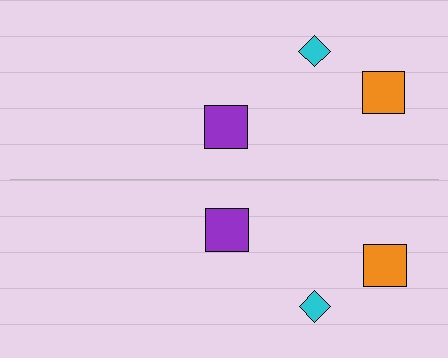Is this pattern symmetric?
Yes, this pattern has bilateral (reflection) symmetry.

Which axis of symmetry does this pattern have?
The pattern has a horizontal axis of symmetry running through the center of the image.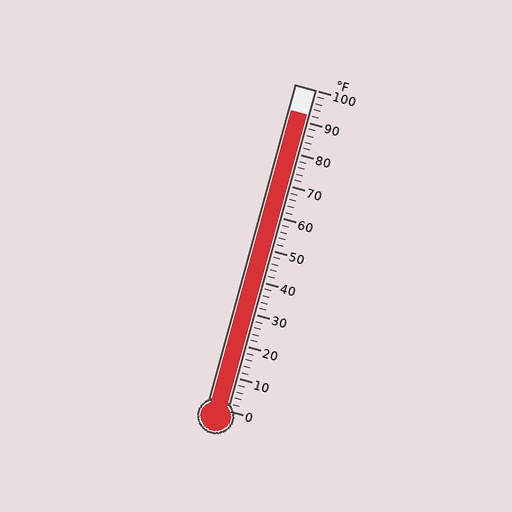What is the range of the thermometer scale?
The thermometer scale ranges from 0°F to 100°F.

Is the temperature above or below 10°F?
The temperature is above 10°F.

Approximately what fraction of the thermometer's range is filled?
The thermometer is filled to approximately 90% of its range.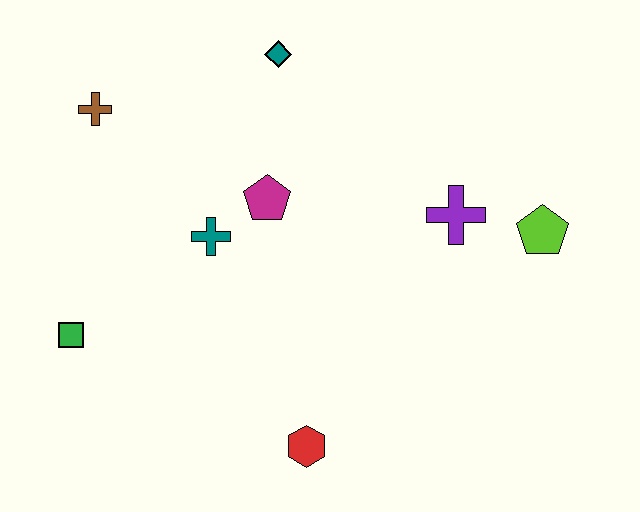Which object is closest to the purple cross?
The lime pentagon is closest to the purple cross.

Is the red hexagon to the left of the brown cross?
No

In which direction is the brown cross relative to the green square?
The brown cross is above the green square.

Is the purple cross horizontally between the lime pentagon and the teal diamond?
Yes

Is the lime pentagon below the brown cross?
Yes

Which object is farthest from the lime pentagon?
The green square is farthest from the lime pentagon.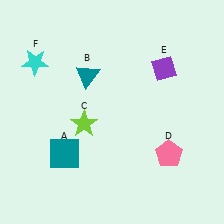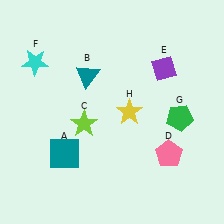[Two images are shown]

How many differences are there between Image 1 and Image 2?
There are 2 differences between the two images.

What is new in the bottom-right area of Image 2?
A yellow star (H) was added in the bottom-right area of Image 2.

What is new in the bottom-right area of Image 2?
A green pentagon (G) was added in the bottom-right area of Image 2.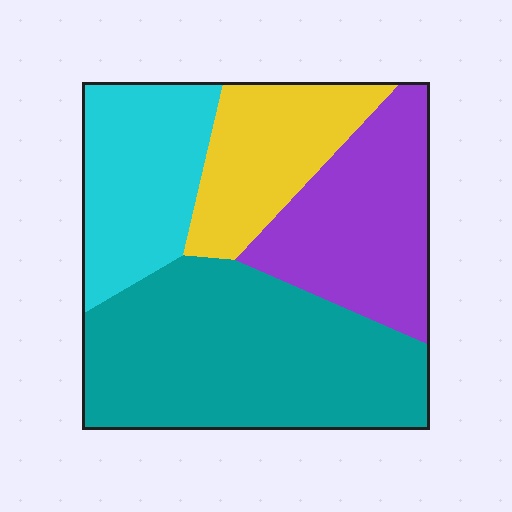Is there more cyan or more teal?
Teal.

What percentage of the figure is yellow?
Yellow takes up less than a quarter of the figure.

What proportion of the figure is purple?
Purple covers 23% of the figure.